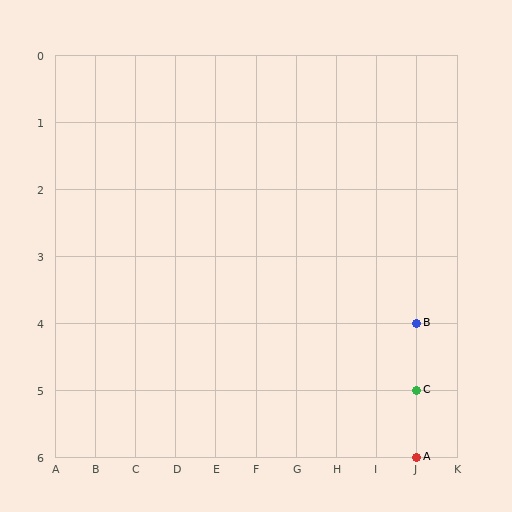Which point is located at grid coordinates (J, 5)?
Point C is at (J, 5).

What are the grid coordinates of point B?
Point B is at grid coordinates (J, 4).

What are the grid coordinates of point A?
Point A is at grid coordinates (J, 6).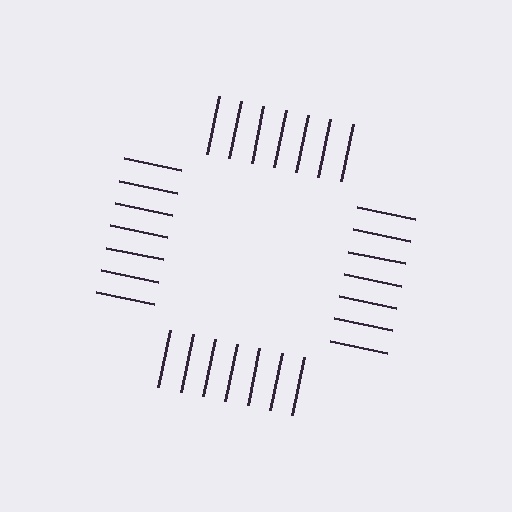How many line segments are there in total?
28 — 7 along each of the 4 edges.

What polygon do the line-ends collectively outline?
An illusory square — the line segments terminate on its edges but no continuous stroke is drawn.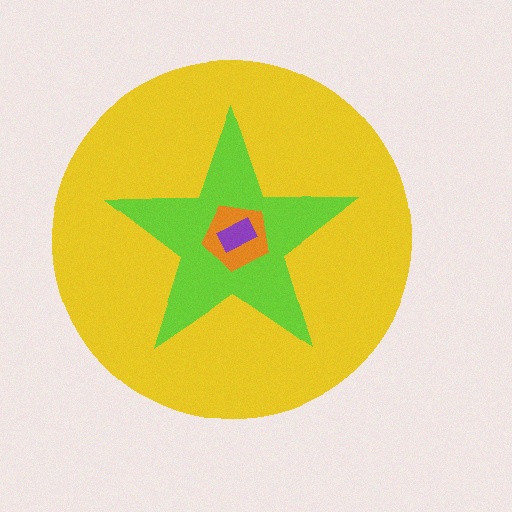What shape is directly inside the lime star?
The orange pentagon.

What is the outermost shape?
The yellow circle.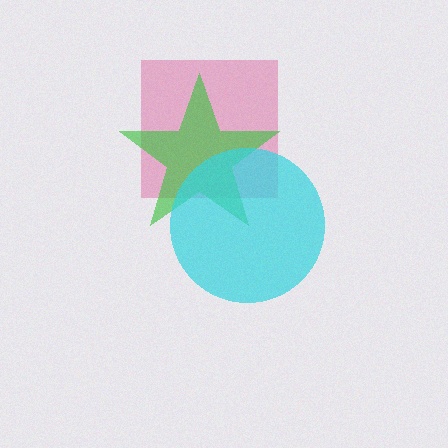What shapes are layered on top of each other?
The layered shapes are: a pink square, a green star, a cyan circle.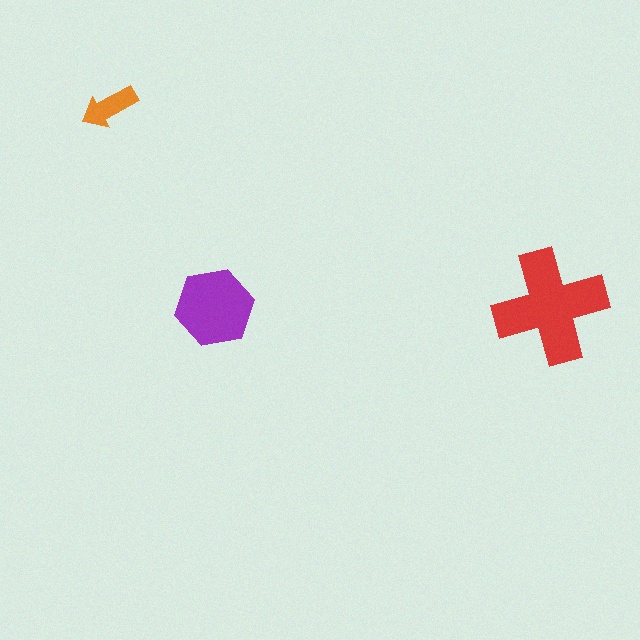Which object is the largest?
The red cross.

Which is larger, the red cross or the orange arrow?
The red cross.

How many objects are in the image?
There are 3 objects in the image.